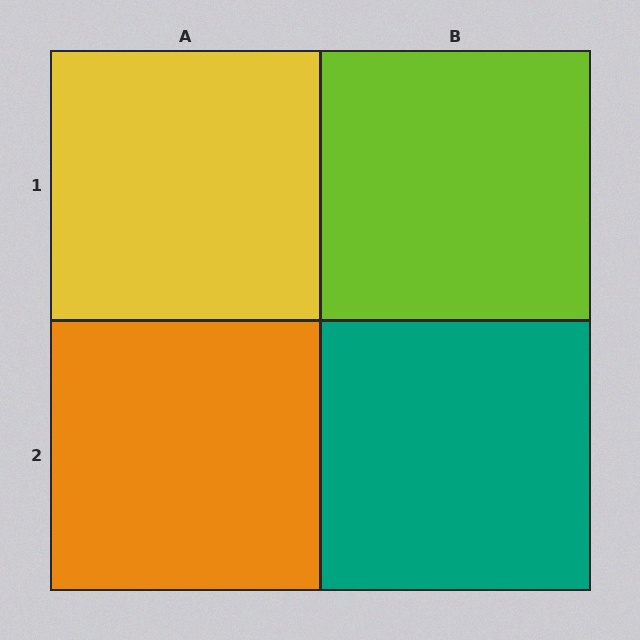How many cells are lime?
1 cell is lime.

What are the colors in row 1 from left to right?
Yellow, lime.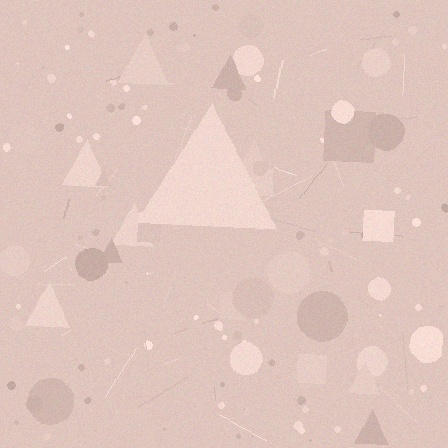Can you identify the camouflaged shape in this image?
The camouflaged shape is a triangle.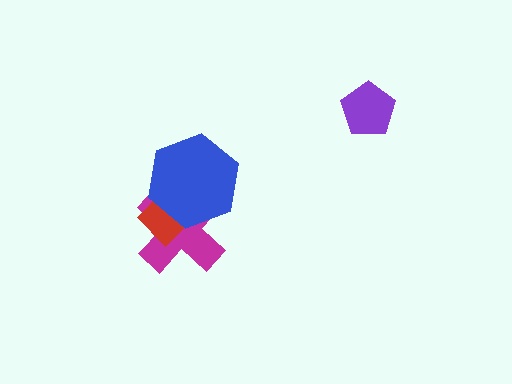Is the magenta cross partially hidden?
Yes, it is partially covered by another shape.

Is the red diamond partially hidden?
Yes, it is partially covered by another shape.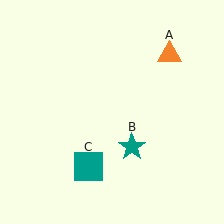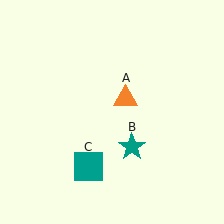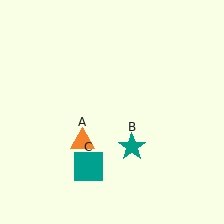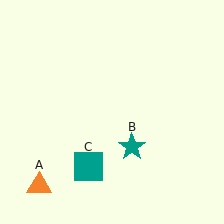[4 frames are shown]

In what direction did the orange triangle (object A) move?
The orange triangle (object A) moved down and to the left.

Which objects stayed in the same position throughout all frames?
Teal star (object B) and teal square (object C) remained stationary.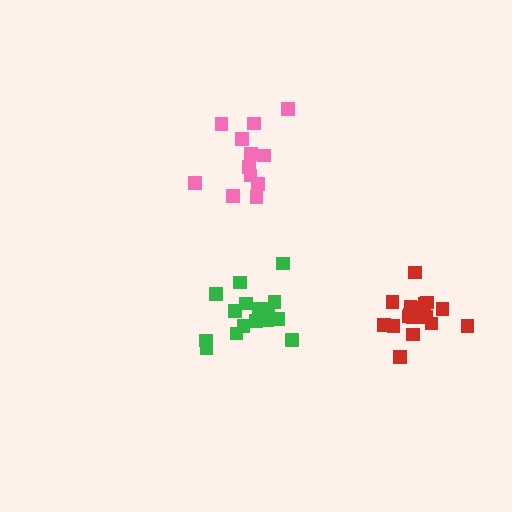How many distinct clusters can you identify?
There are 3 distinct clusters.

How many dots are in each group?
Group 1: 18 dots, Group 2: 13 dots, Group 3: 17 dots (48 total).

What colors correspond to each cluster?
The clusters are colored: green, pink, red.